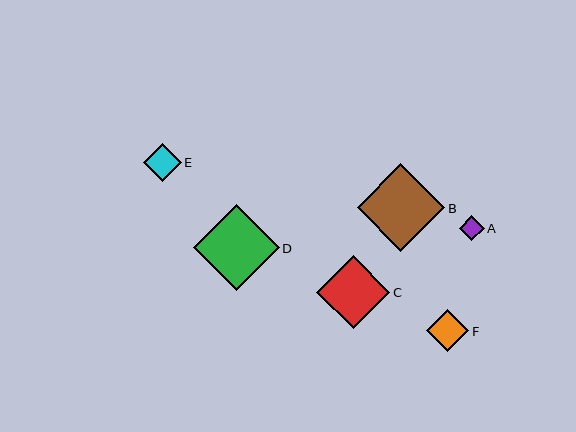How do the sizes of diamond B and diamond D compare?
Diamond B and diamond D are approximately the same size.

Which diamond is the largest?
Diamond B is the largest with a size of approximately 88 pixels.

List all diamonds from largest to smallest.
From largest to smallest: B, D, C, F, E, A.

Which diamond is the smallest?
Diamond A is the smallest with a size of approximately 25 pixels.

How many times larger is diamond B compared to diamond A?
Diamond B is approximately 3.5 times the size of diamond A.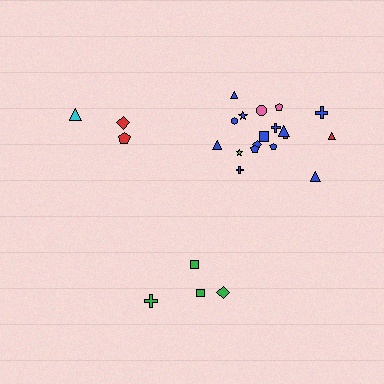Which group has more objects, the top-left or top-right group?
The top-right group.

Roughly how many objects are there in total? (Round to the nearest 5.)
Roughly 25 objects in total.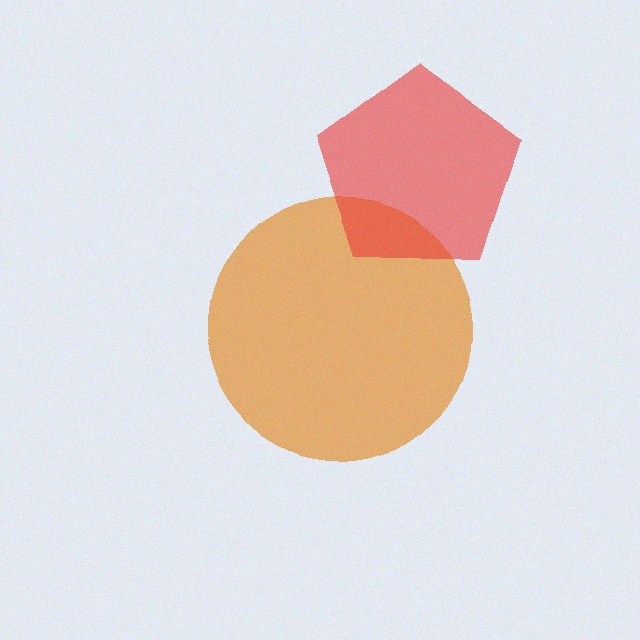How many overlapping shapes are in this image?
There are 2 overlapping shapes in the image.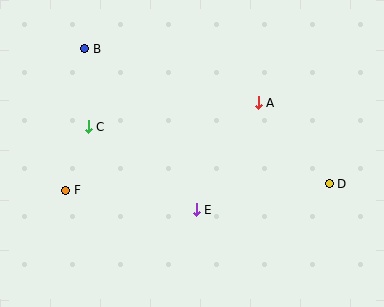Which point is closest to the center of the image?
Point E at (196, 210) is closest to the center.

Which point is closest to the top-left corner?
Point B is closest to the top-left corner.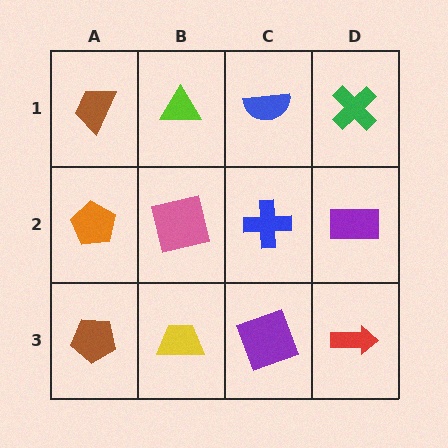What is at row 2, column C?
A blue cross.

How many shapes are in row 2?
4 shapes.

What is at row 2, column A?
An orange pentagon.